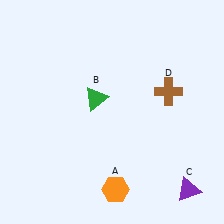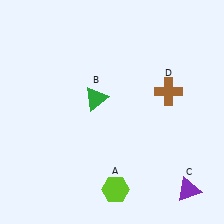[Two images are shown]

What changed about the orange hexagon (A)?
In Image 1, A is orange. In Image 2, it changed to lime.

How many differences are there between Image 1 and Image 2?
There is 1 difference between the two images.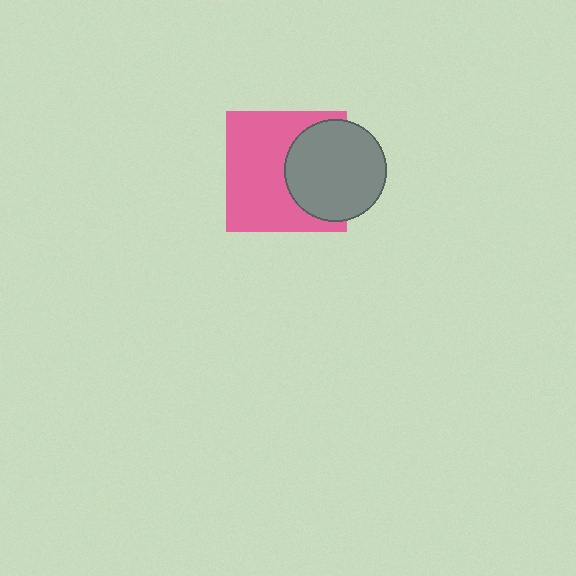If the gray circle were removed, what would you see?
You would see the complete pink square.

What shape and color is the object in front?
The object in front is a gray circle.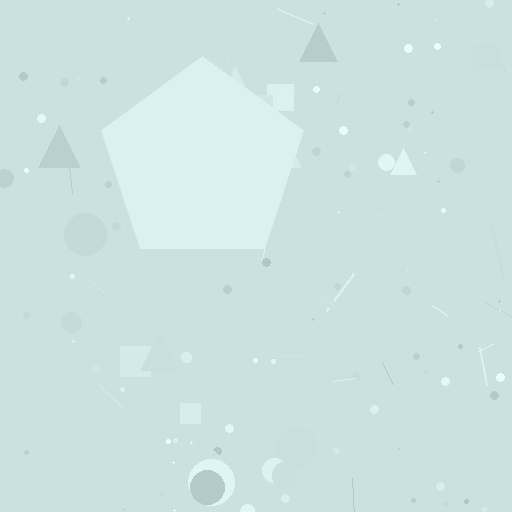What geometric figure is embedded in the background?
A pentagon is embedded in the background.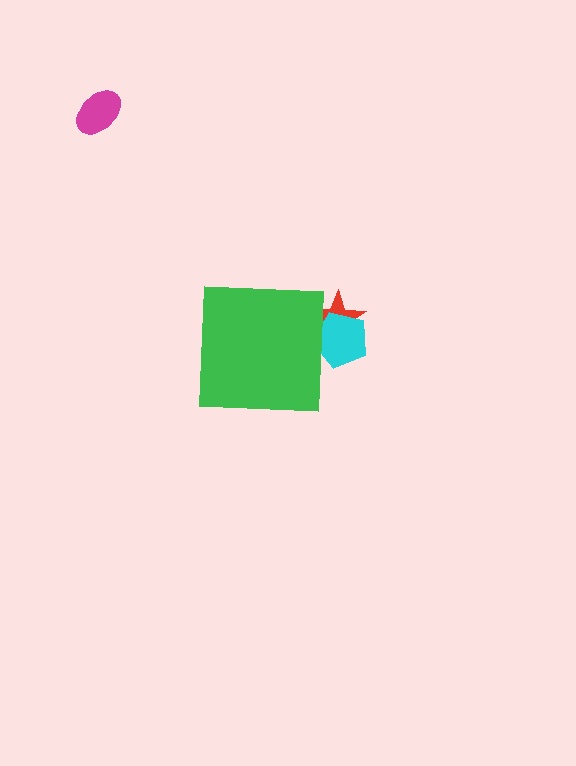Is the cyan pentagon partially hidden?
Yes, the cyan pentagon is partially hidden behind the green square.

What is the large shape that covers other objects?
A green square.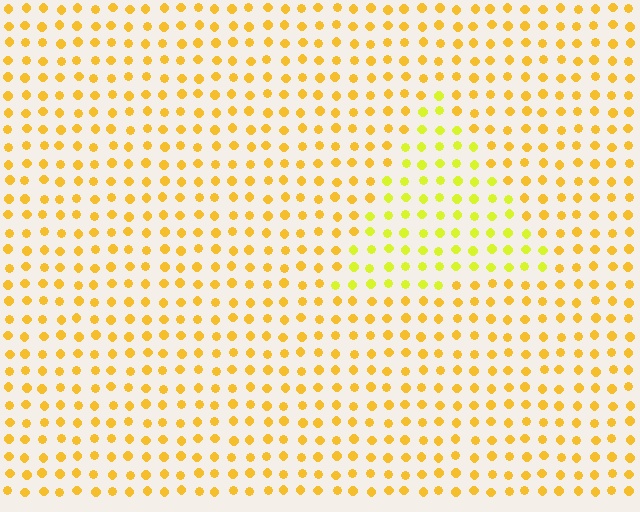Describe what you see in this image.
The image is filled with small yellow elements in a uniform arrangement. A triangle-shaped region is visible where the elements are tinted to a slightly different hue, forming a subtle color boundary.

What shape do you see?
I see a triangle.